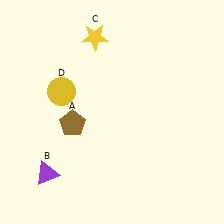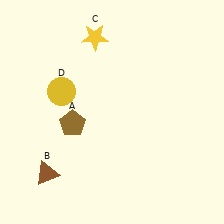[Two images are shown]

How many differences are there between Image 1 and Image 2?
There is 1 difference between the two images.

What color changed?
The triangle (B) changed from purple in Image 1 to brown in Image 2.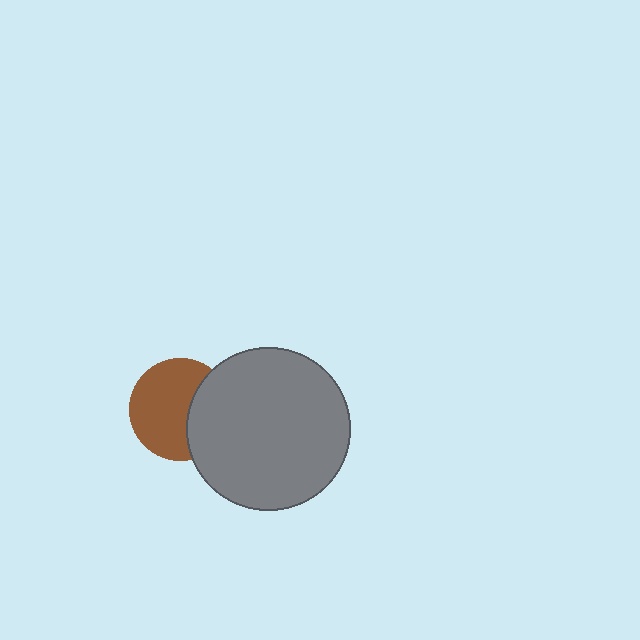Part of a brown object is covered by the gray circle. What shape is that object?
It is a circle.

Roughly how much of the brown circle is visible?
Most of it is visible (roughly 66%).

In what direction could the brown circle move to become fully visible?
The brown circle could move left. That would shift it out from behind the gray circle entirely.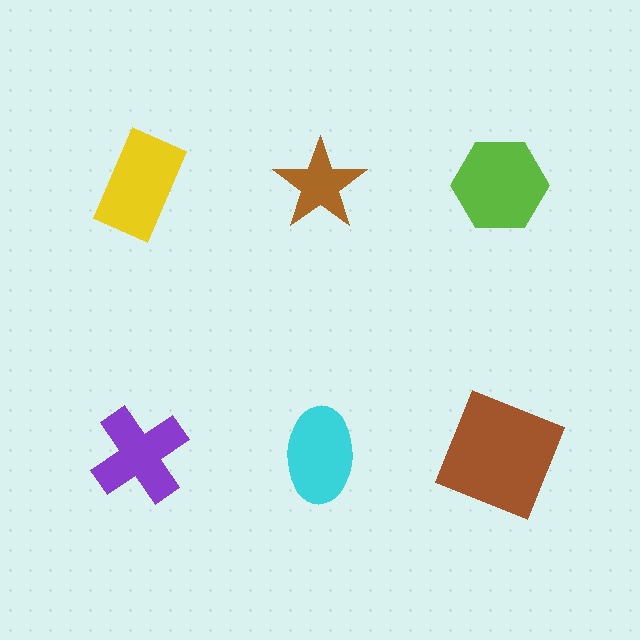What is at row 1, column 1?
A yellow rectangle.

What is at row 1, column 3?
A lime hexagon.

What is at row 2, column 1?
A purple cross.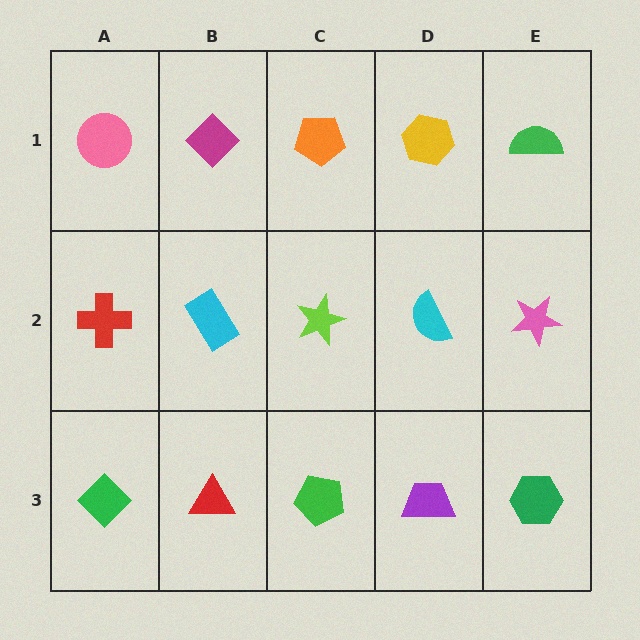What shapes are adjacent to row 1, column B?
A cyan rectangle (row 2, column B), a pink circle (row 1, column A), an orange pentagon (row 1, column C).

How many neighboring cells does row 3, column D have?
3.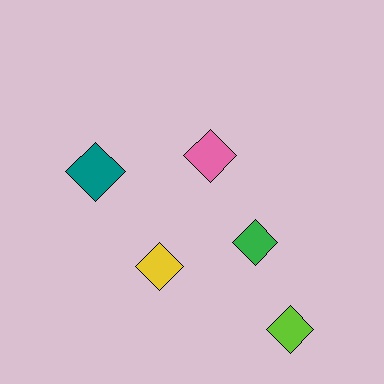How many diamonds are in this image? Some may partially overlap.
There are 5 diamonds.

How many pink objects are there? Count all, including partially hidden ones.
There is 1 pink object.